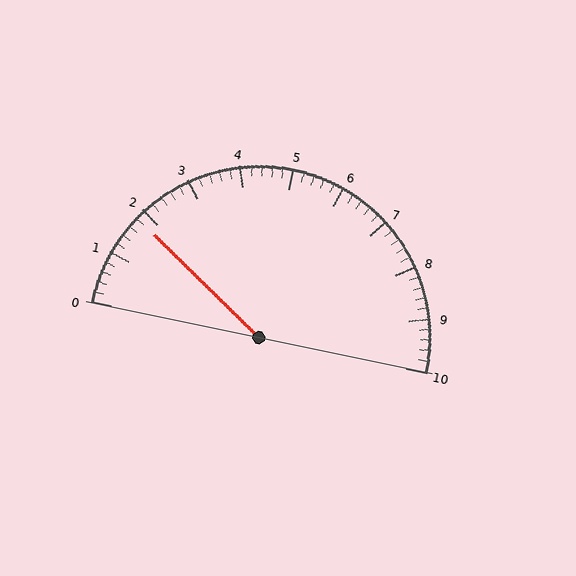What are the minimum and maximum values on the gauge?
The gauge ranges from 0 to 10.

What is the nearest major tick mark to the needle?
The nearest major tick mark is 2.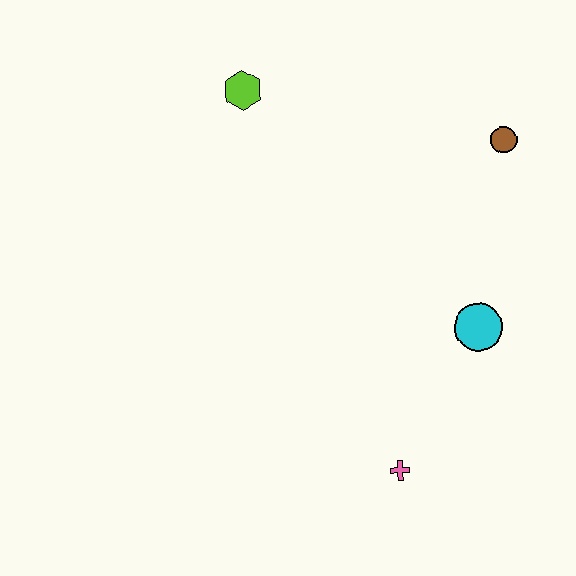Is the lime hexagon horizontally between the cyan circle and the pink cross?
No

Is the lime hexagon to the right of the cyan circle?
No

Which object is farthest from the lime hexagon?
The pink cross is farthest from the lime hexagon.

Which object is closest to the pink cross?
The cyan circle is closest to the pink cross.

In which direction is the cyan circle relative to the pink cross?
The cyan circle is above the pink cross.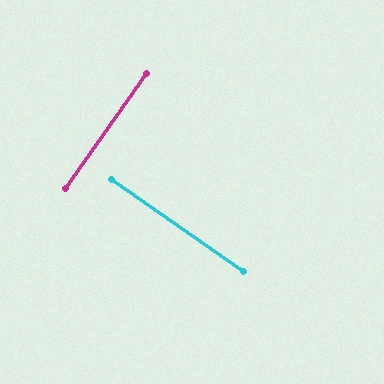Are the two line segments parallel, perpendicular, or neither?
Perpendicular — they meet at approximately 90°.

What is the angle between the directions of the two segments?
Approximately 90 degrees.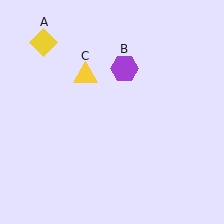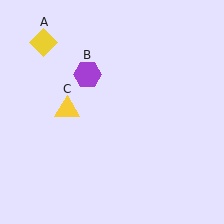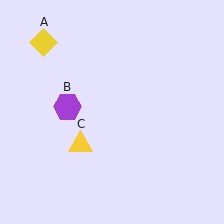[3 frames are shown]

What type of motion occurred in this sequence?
The purple hexagon (object B), yellow triangle (object C) rotated counterclockwise around the center of the scene.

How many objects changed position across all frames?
2 objects changed position: purple hexagon (object B), yellow triangle (object C).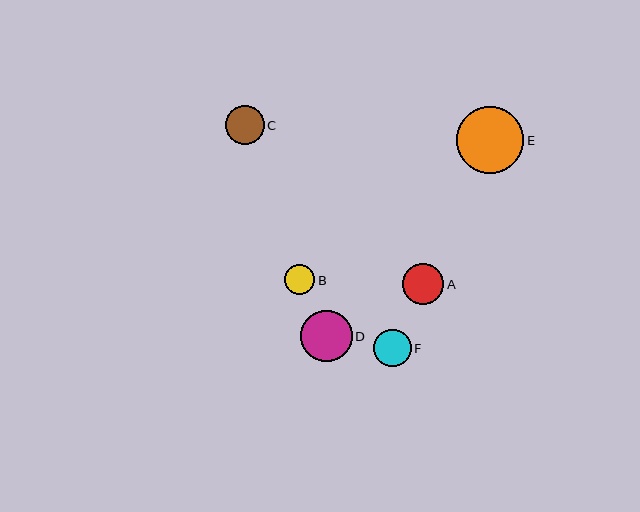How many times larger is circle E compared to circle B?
Circle E is approximately 2.2 times the size of circle B.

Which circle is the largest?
Circle E is the largest with a size of approximately 67 pixels.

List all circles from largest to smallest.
From largest to smallest: E, D, A, C, F, B.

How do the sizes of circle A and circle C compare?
Circle A and circle C are approximately the same size.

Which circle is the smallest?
Circle B is the smallest with a size of approximately 30 pixels.